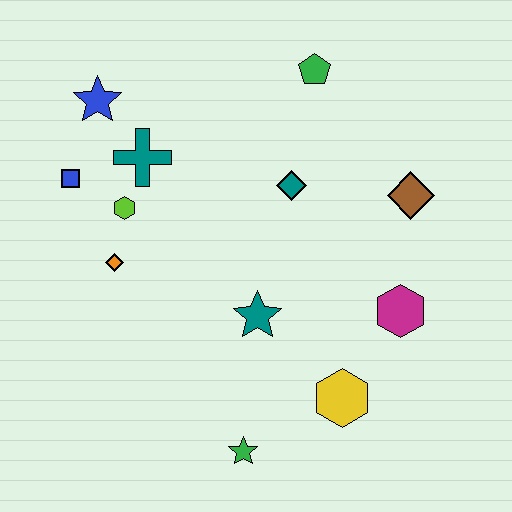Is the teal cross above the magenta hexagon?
Yes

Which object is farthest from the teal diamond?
The green star is farthest from the teal diamond.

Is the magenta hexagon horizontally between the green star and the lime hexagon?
No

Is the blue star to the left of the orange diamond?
Yes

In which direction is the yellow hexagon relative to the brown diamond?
The yellow hexagon is below the brown diamond.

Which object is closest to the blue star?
The teal cross is closest to the blue star.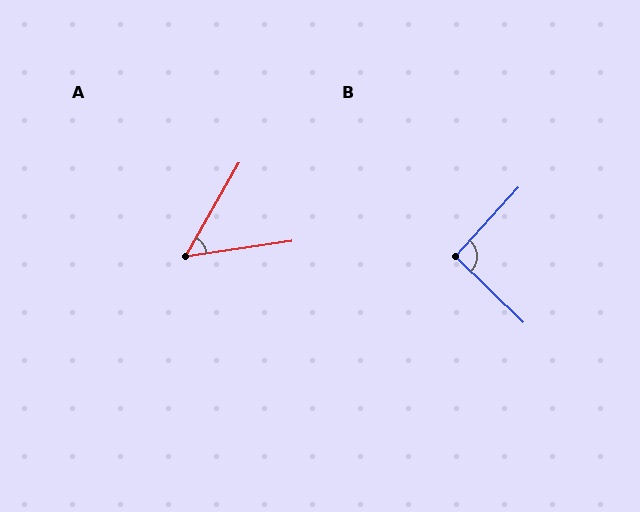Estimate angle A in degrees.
Approximately 52 degrees.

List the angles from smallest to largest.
A (52°), B (91°).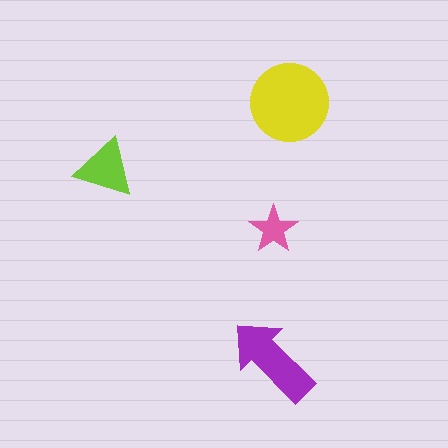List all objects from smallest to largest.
The pink star, the lime triangle, the purple arrow, the yellow circle.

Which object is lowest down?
The purple arrow is bottommost.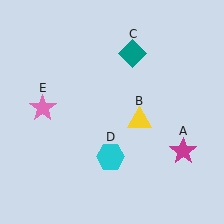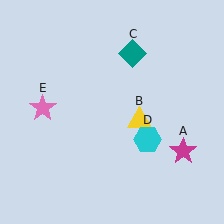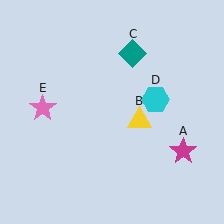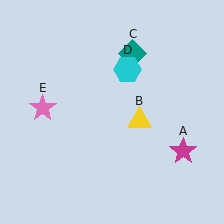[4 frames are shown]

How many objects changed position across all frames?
1 object changed position: cyan hexagon (object D).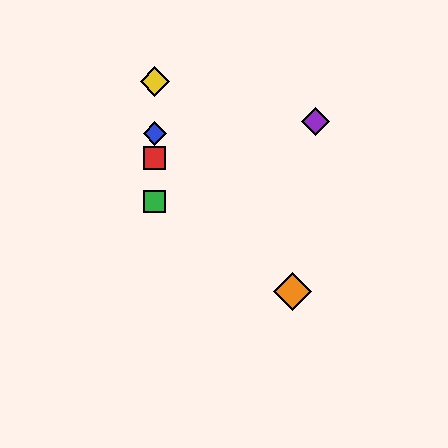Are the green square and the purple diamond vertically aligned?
No, the green square is at x≈155 and the purple diamond is at x≈315.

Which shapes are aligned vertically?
The red square, the blue diamond, the green square, the yellow diamond are aligned vertically.